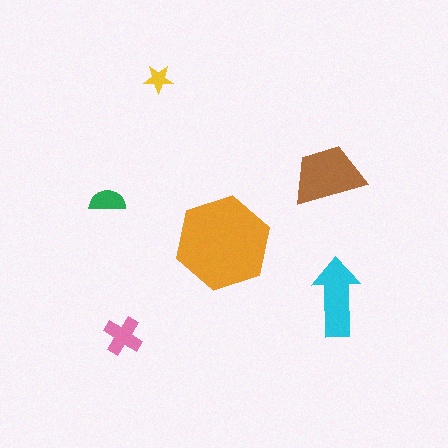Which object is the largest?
The orange hexagon.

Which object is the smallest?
The yellow star.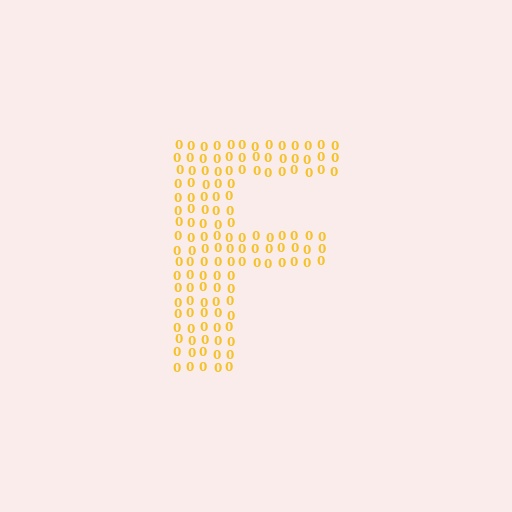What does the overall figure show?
The overall figure shows the letter F.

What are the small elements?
The small elements are digit 0's.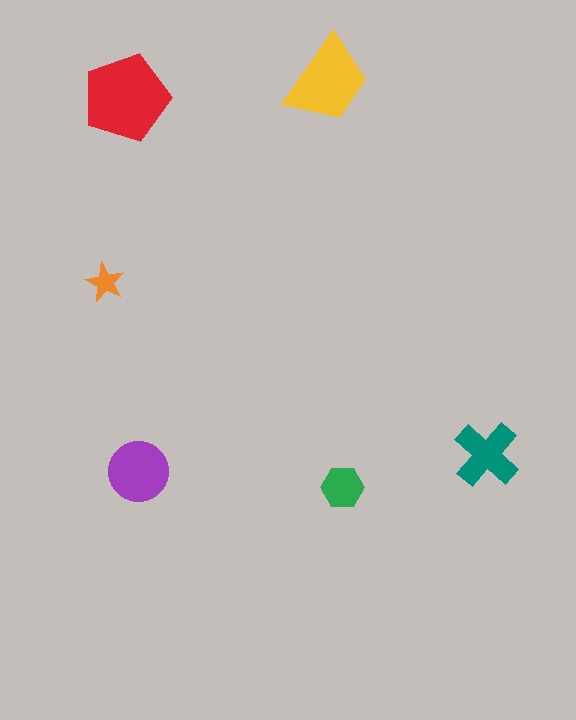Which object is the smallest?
The orange star.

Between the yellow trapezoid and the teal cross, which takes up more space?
The yellow trapezoid.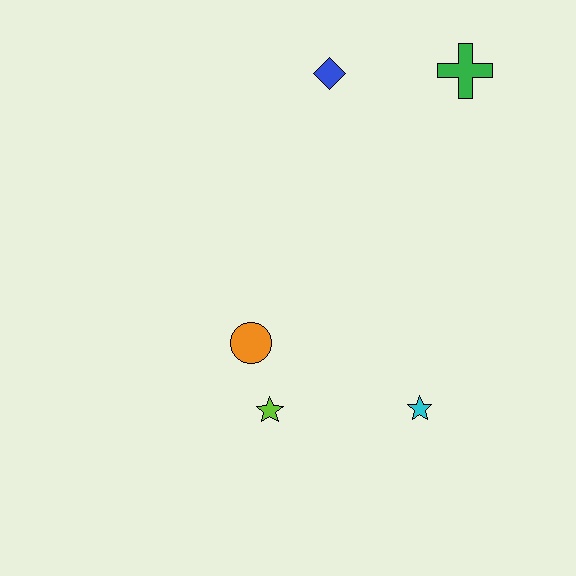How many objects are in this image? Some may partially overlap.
There are 5 objects.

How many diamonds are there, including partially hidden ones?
There is 1 diamond.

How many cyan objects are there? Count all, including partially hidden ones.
There is 1 cyan object.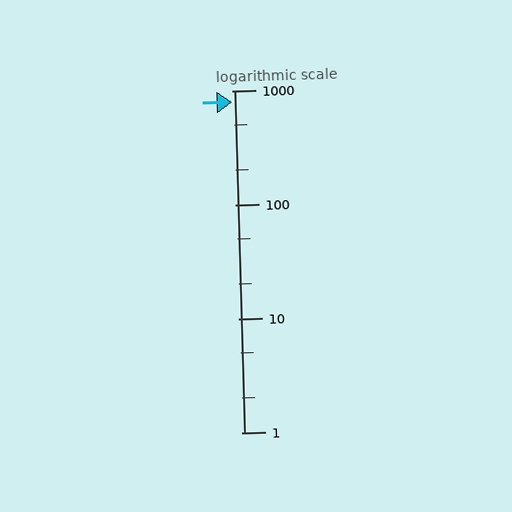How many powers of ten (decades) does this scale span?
The scale spans 3 decades, from 1 to 1000.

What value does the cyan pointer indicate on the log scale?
The pointer indicates approximately 800.